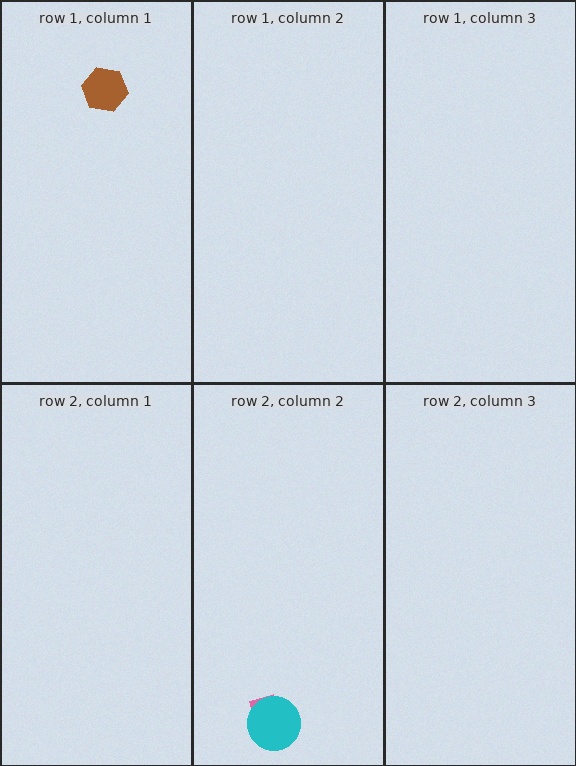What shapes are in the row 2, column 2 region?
The pink rectangle, the cyan circle.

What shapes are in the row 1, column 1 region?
The brown hexagon.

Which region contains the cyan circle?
The row 2, column 2 region.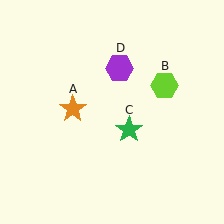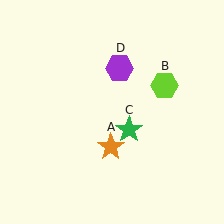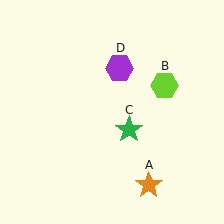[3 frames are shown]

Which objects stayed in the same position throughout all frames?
Lime hexagon (object B) and green star (object C) and purple hexagon (object D) remained stationary.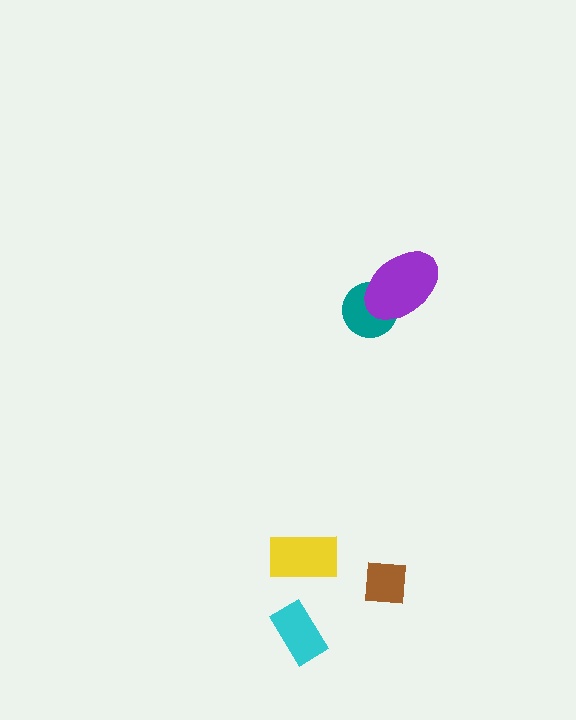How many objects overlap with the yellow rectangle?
0 objects overlap with the yellow rectangle.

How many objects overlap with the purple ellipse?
1 object overlaps with the purple ellipse.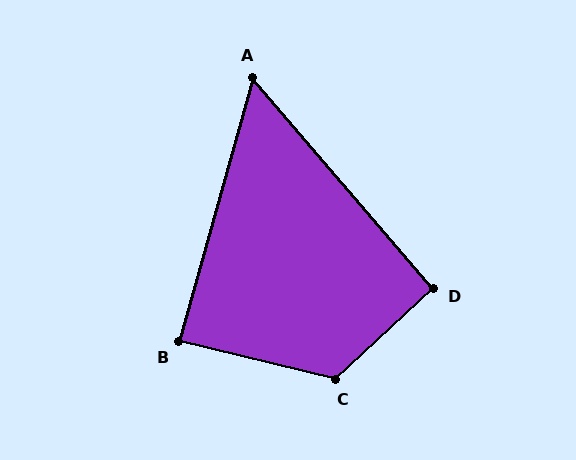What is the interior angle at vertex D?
Approximately 92 degrees (approximately right).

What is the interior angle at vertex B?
Approximately 88 degrees (approximately right).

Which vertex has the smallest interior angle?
A, at approximately 56 degrees.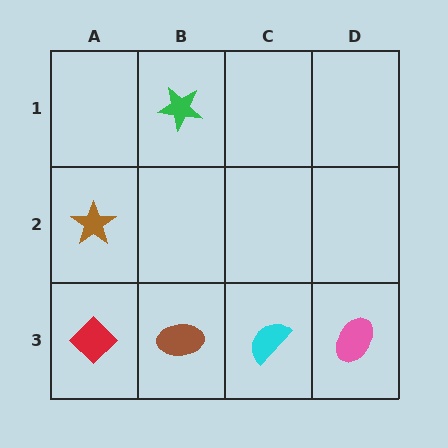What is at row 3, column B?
A brown ellipse.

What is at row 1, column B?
A green star.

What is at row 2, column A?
A brown star.